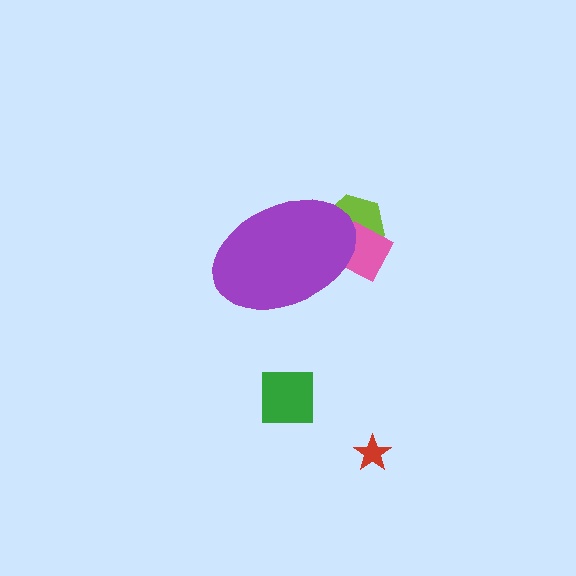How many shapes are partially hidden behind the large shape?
2 shapes are partially hidden.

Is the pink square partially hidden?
Yes, the pink square is partially hidden behind the purple ellipse.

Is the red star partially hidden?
No, the red star is fully visible.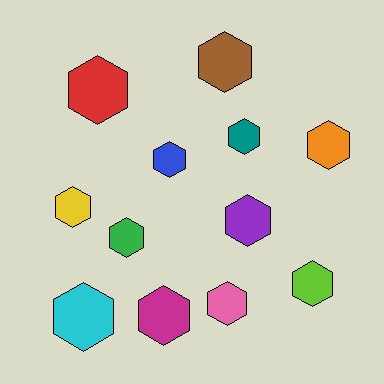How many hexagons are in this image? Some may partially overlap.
There are 12 hexagons.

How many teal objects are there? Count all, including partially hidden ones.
There is 1 teal object.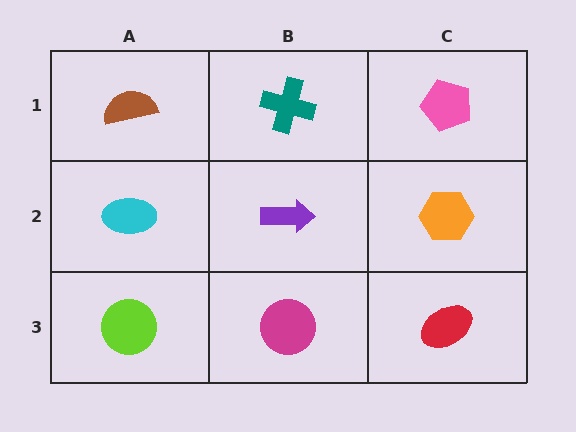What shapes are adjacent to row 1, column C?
An orange hexagon (row 2, column C), a teal cross (row 1, column B).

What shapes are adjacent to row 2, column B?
A teal cross (row 1, column B), a magenta circle (row 3, column B), a cyan ellipse (row 2, column A), an orange hexagon (row 2, column C).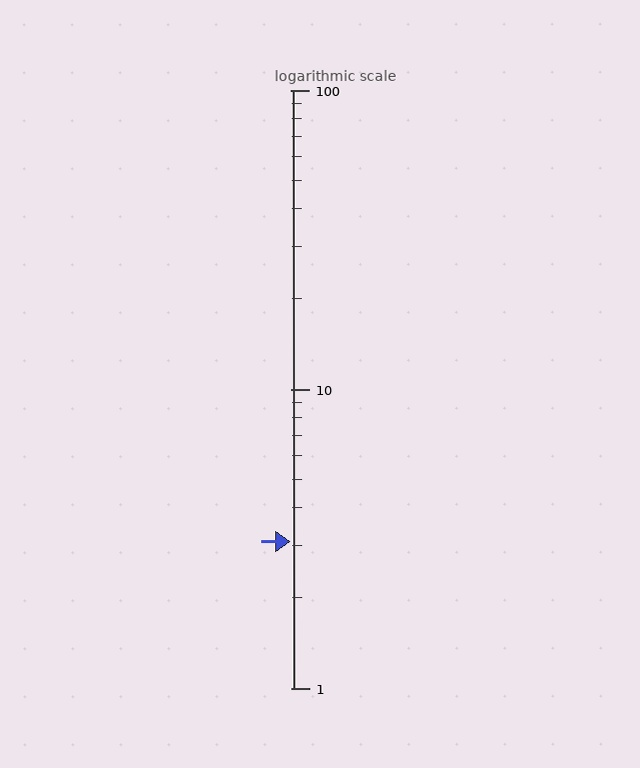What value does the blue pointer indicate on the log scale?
The pointer indicates approximately 3.1.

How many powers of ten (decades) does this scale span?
The scale spans 2 decades, from 1 to 100.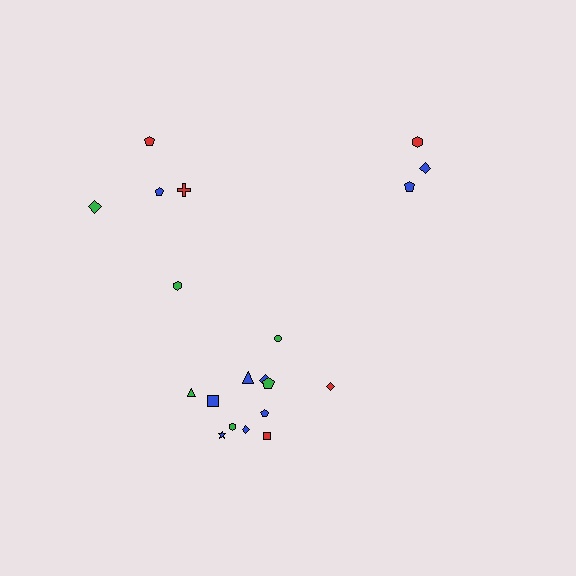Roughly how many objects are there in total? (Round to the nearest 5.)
Roughly 20 objects in total.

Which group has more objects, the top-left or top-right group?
The top-left group.